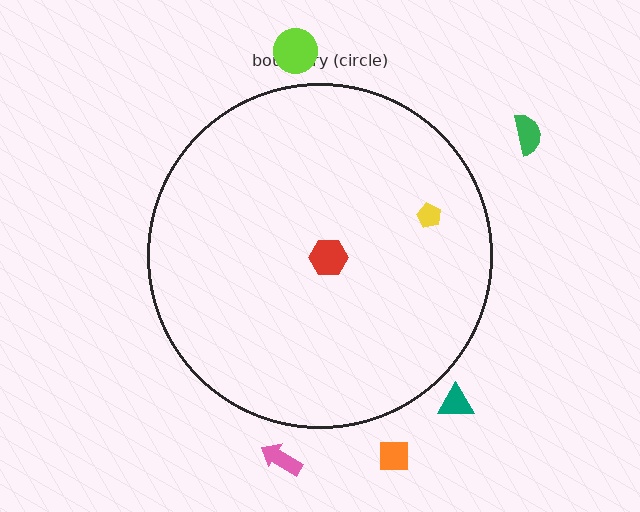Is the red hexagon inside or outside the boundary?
Inside.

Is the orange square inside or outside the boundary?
Outside.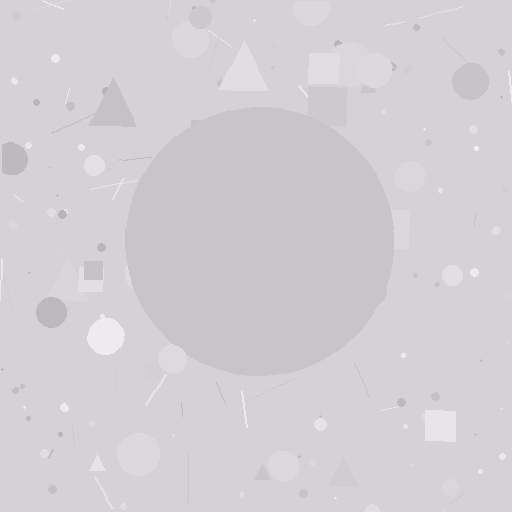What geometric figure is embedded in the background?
A circle is embedded in the background.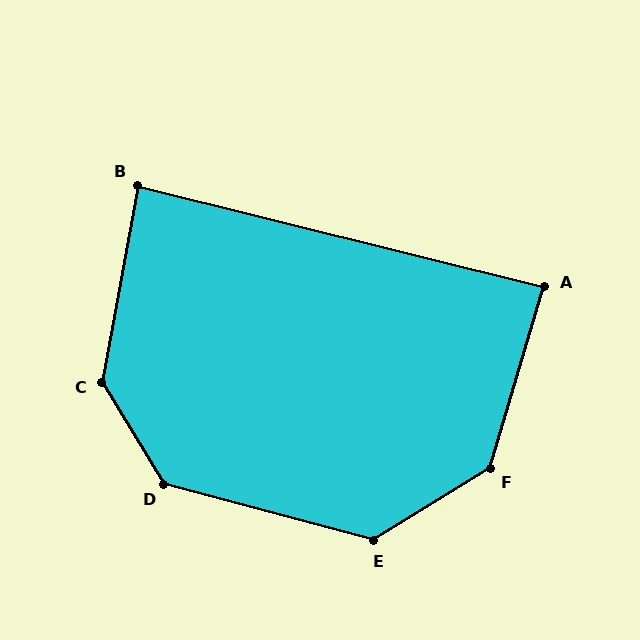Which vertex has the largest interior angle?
C, at approximately 139 degrees.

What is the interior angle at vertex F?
Approximately 138 degrees (obtuse).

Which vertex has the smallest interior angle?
B, at approximately 86 degrees.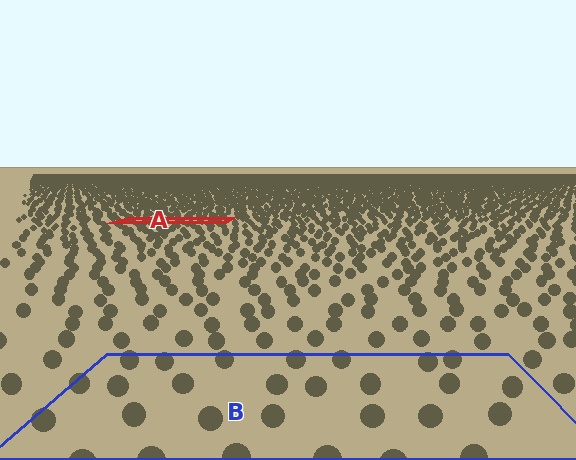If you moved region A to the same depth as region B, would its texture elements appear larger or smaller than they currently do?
They would appear larger. At a closer depth, the same texture elements are projected at a bigger on-screen size.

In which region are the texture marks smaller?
The texture marks are smaller in region A, because it is farther away.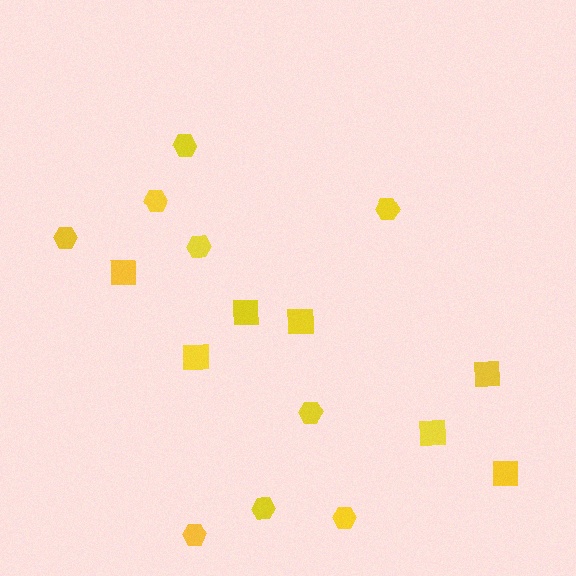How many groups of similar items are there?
There are 2 groups: one group of hexagons (9) and one group of squares (7).